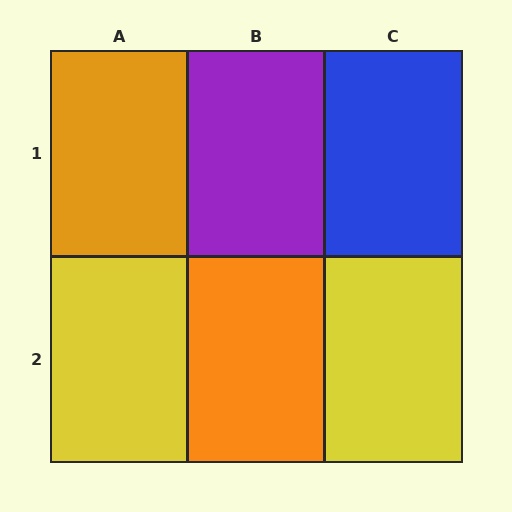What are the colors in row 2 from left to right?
Yellow, orange, yellow.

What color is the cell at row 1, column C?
Blue.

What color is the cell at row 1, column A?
Orange.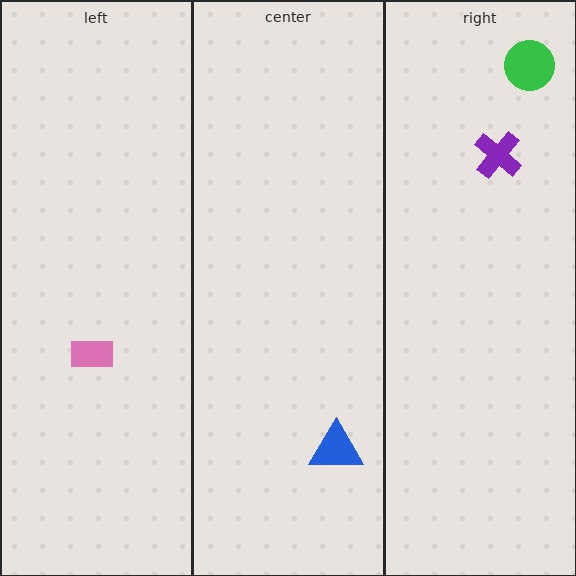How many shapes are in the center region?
1.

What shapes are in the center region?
The blue triangle.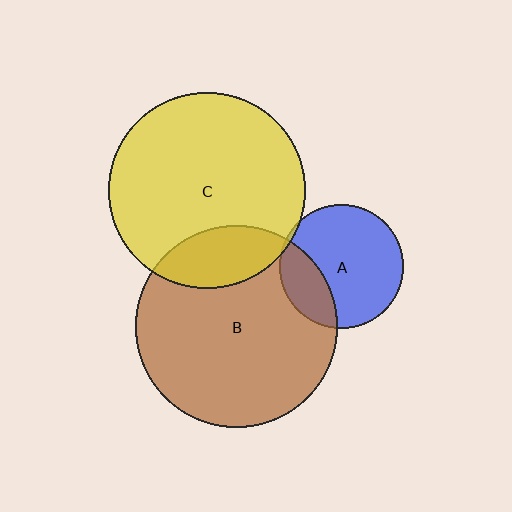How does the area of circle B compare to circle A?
Approximately 2.6 times.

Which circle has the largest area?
Circle B (brown).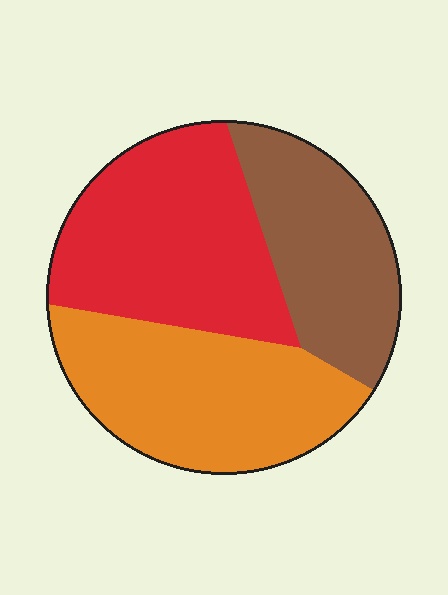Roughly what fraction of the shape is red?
Red covers 37% of the shape.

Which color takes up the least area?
Brown, at roughly 25%.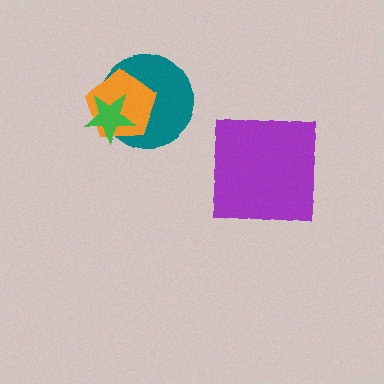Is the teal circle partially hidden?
Yes, it is partially covered by another shape.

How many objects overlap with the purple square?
0 objects overlap with the purple square.